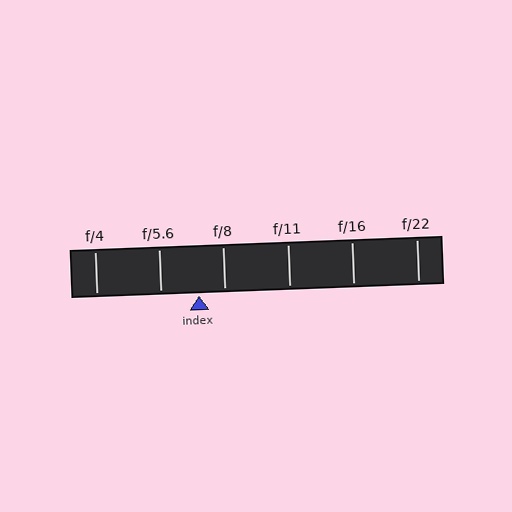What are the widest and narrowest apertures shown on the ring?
The widest aperture shown is f/4 and the narrowest is f/22.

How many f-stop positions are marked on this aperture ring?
There are 6 f-stop positions marked.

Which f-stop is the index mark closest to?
The index mark is closest to f/8.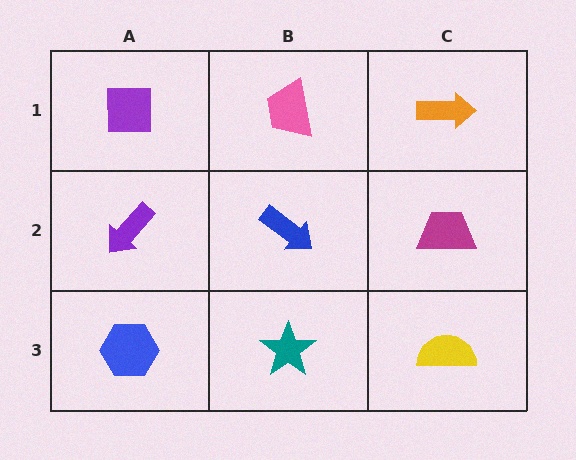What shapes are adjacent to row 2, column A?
A purple square (row 1, column A), a blue hexagon (row 3, column A), a blue arrow (row 2, column B).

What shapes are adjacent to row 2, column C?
An orange arrow (row 1, column C), a yellow semicircle (row 3, column C), a blue arrow (row 2, column B).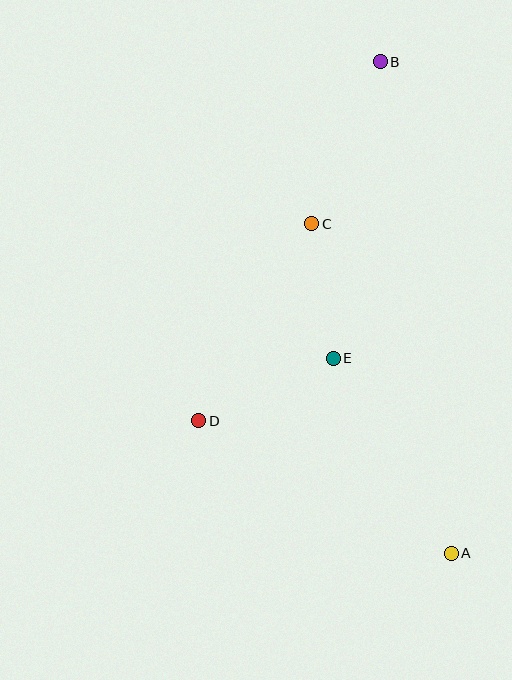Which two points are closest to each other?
Points C and E are closest to each other.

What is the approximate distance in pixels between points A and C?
The distance between A and C is approximately 357 pixels.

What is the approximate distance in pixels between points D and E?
The distance between D and E is approximately 149 pixels.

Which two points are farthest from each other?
Points A and B are farthest from each other.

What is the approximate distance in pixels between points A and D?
The distance between A and D is approximately 285 pixels.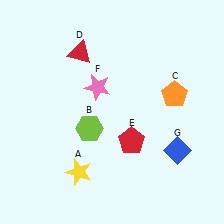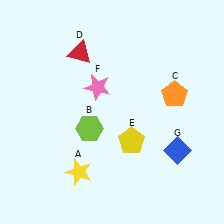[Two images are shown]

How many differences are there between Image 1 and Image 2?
There is 1 difference between the two images.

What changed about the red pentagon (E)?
In Image 1, E is red. In Image 2, it changed to yellow.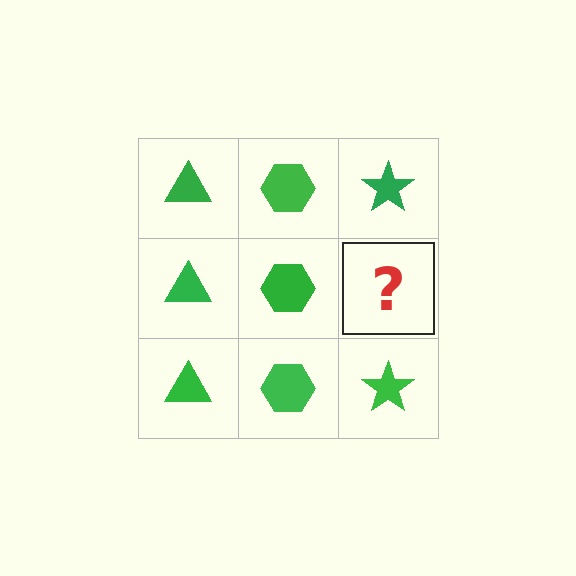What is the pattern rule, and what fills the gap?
The rule is that each column has a consistent shape. The gap should be filled with a green star.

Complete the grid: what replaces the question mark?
The question mark should be replaced with a green star.